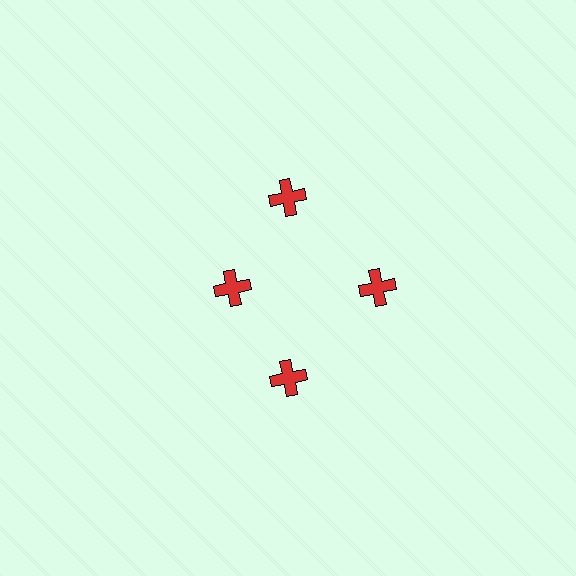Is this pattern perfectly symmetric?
No. The 4 red crosses are arranged in a ring, but one element near the 9 o'clock position is pulled inward toward the center, breaking the 4-fold rotational symmetry.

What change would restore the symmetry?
The symmetry would be restored by moving it outward, back onto the ring so that all 4 crosses sit at equal angles and equal distance from the center.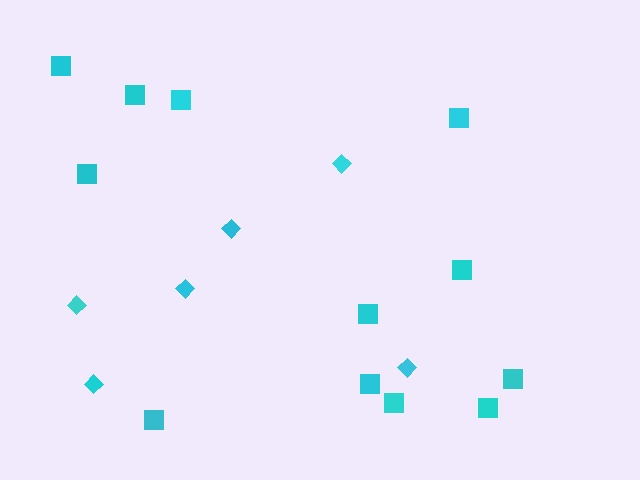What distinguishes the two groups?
There are 2 groups: one group of diamonds (6) and one group of squares (12).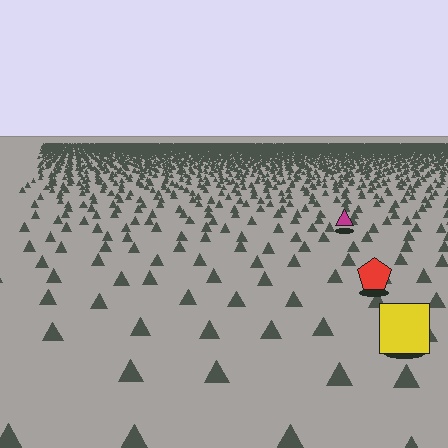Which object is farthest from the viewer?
The magenta triangle is farthest from the viewer. It appears smaller and the ground texture around it is denser.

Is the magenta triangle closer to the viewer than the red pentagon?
No. The red pentagon is closer — you can tell from the texture gradient: the ground texture is coarser near it.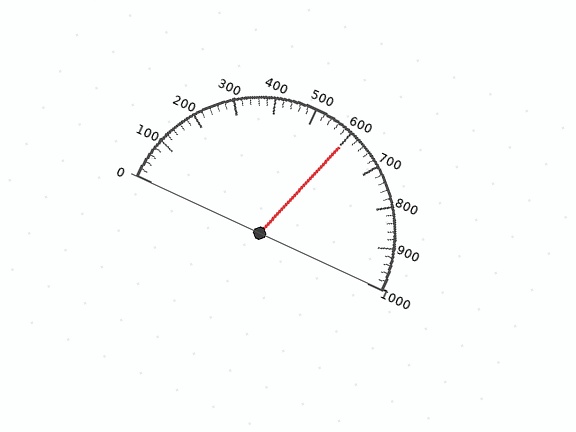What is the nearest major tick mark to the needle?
The nearest major tick mark is 600.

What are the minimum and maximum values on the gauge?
The gauge ranges from 0 to 1000.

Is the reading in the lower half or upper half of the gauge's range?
The reading is in the upper half of the range (0 to 1000).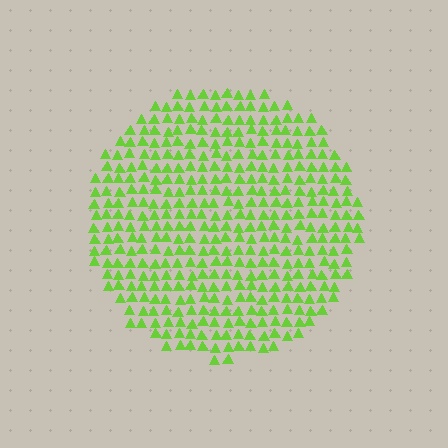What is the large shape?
The large shape is a circle.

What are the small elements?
The small elements are triangles.